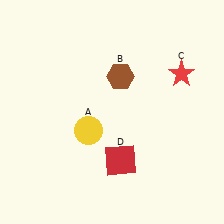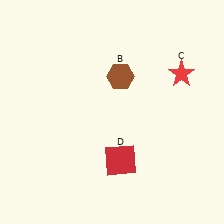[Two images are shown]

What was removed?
The yellow circle (A) was removed in Image 2.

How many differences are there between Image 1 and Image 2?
There is 1 difference between the two images.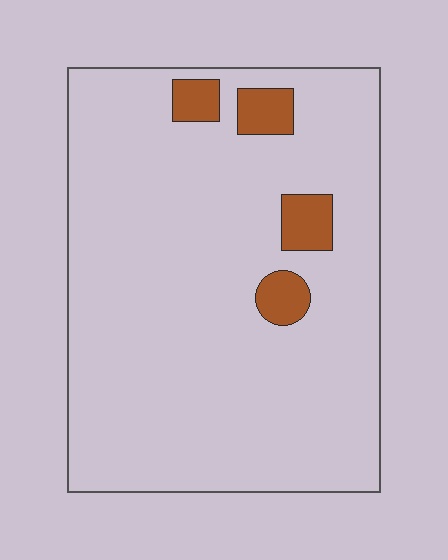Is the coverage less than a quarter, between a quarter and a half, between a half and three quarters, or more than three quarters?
Less than a quarter.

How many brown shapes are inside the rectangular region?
4.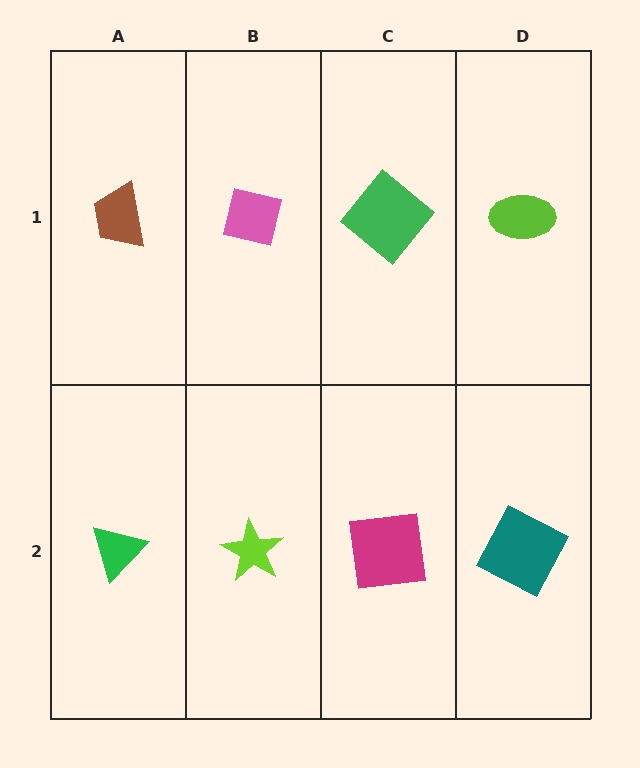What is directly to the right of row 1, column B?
A green diamond.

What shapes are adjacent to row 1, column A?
A green triangle (row 2, column A), a pink square (row 1, column B).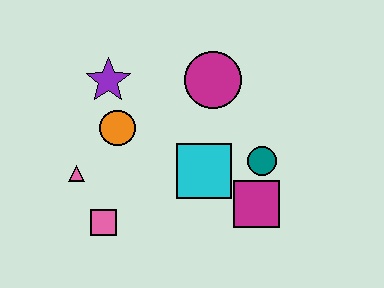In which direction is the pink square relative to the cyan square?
The pink square is to the left of the cyan square.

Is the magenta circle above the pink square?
Yes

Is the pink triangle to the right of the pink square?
No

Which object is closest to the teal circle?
The magenta square is closest to the teal circle.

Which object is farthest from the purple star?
The magenta square is farthest from the purple star.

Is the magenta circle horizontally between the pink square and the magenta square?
Yes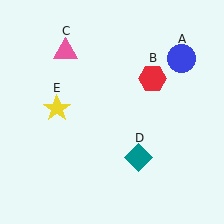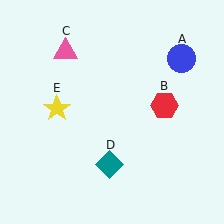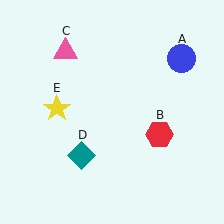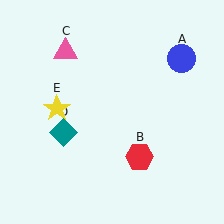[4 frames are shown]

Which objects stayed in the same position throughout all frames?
Blue circle (object A) and pink triangle (object C) and yellow star (object E) remained stationary.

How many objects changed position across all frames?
2 objects changed position: red hexagon (object B), teal diamond (object D).